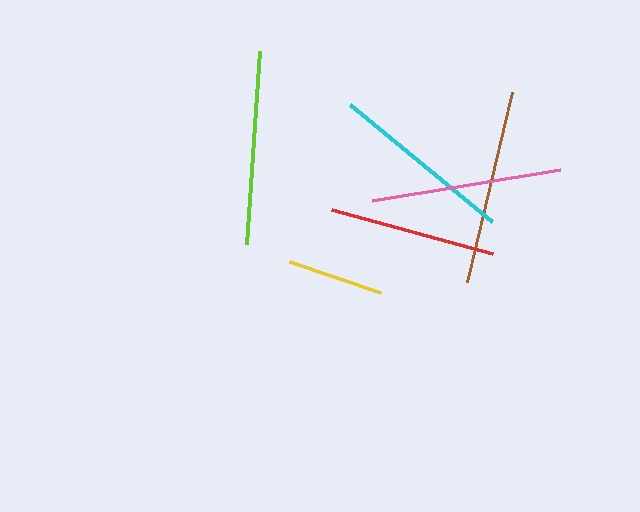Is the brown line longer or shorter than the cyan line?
The brown line is longer than the cyan line.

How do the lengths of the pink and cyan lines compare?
The pink and cyan lines are approximately the same length.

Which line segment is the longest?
The brown line is the longest at approximately 195 pixels.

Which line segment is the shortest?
The yellow line is the shortest at approximately 97 pixels.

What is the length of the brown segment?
The brown segment is approximately 195 pixels long.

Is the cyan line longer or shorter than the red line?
The cyan line is longer than the red line.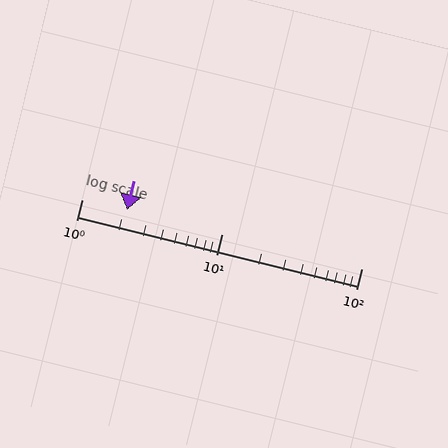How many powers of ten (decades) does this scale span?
The scale spans 2 decades, from 1 to 100.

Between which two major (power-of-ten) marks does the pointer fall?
The pointer is between 1 and 10.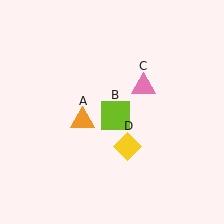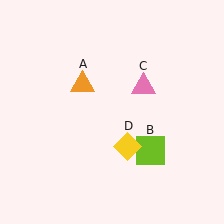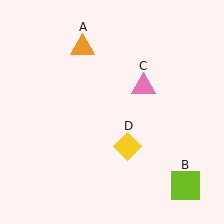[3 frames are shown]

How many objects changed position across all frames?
2 objects changed position: orange triangle (object A), lime square (object B).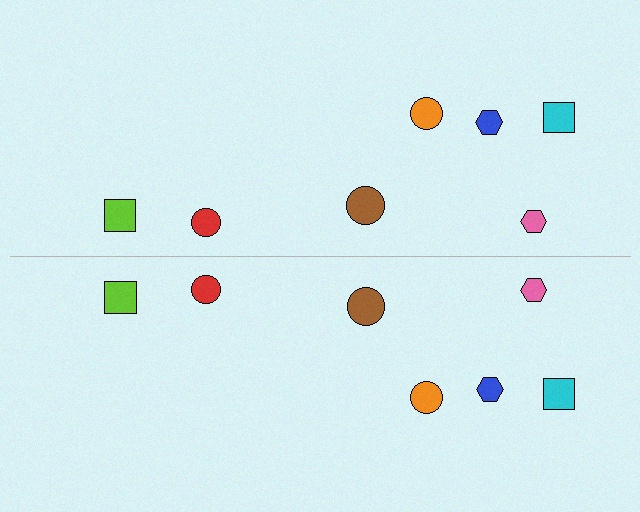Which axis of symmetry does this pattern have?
The pattern has a horizontal axis of symmetry running through the center of the image.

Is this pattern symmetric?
Yes, this pattern has bilateral (reflection) symmetry.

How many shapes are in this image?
There are 14 shapes in this image.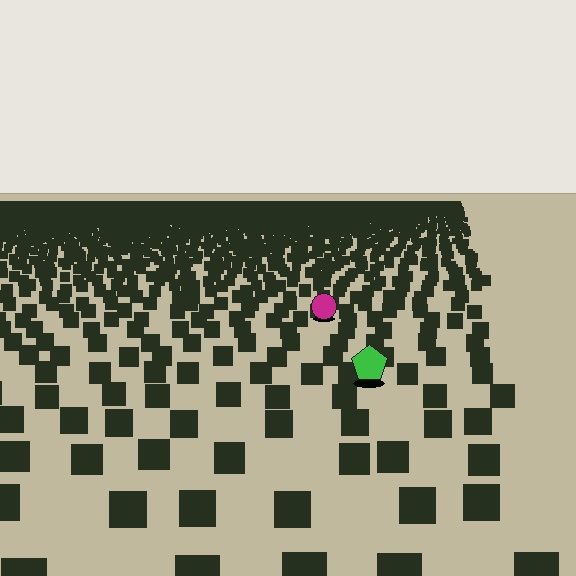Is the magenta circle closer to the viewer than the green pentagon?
No. The green pentagon is closer — you can tell from the texture gradient: the ground texture is coarser near it.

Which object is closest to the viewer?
The green pentagon is closest. The texture marks near it are larger and more spread out.